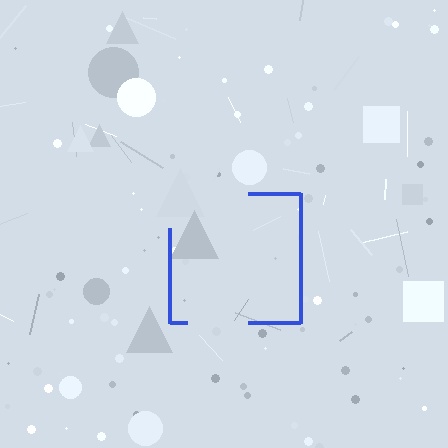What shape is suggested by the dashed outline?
The dashed outline suggests a square.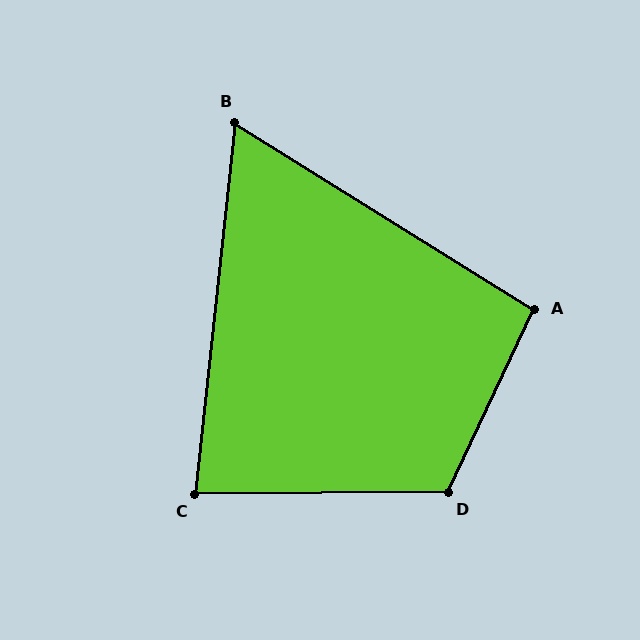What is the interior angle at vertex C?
Approximately 83 degrees (acute).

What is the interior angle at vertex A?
Approximately 97 degrees (obtuse).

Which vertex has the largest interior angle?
D, at approximately 116 degrees.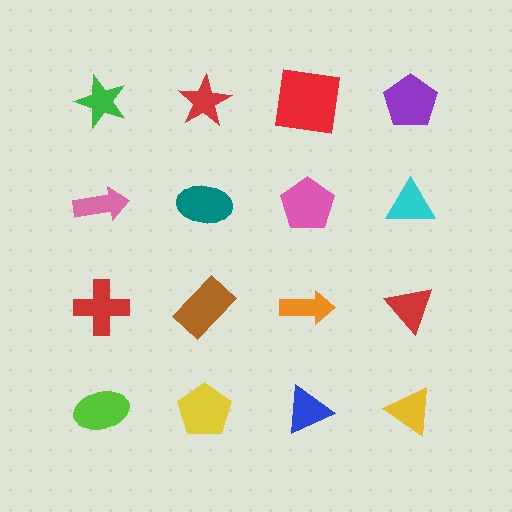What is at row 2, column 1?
A pink arrow.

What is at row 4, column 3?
A blue triangle.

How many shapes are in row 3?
4 shapes.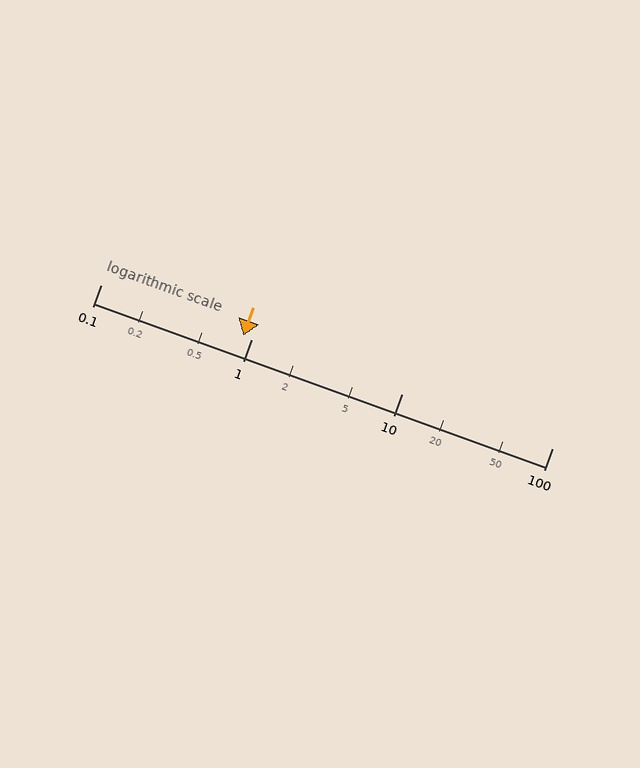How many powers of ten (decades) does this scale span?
The scale spans 3 decades, from 0.1 to 100.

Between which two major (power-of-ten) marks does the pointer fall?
The pointer is between 0.1 and 1.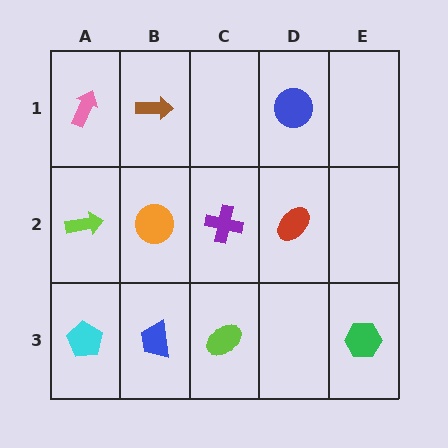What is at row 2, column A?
A lime arrow.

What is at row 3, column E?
A green hexagon.